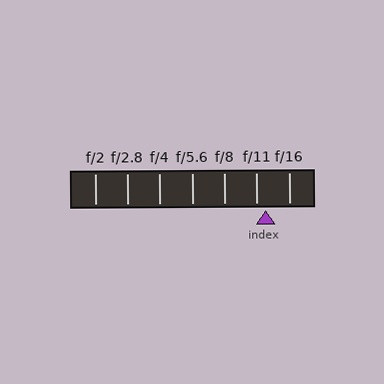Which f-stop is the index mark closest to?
The index mark is closest to f/11.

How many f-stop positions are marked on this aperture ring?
There are 7 f-stop positions marked.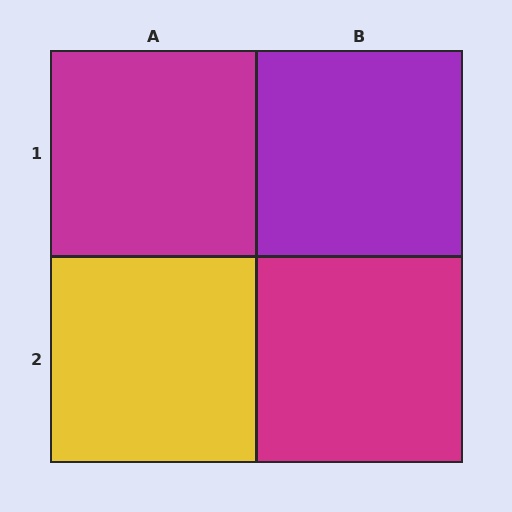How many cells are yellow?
1 cell is yellow.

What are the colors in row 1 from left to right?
Magenta, purple.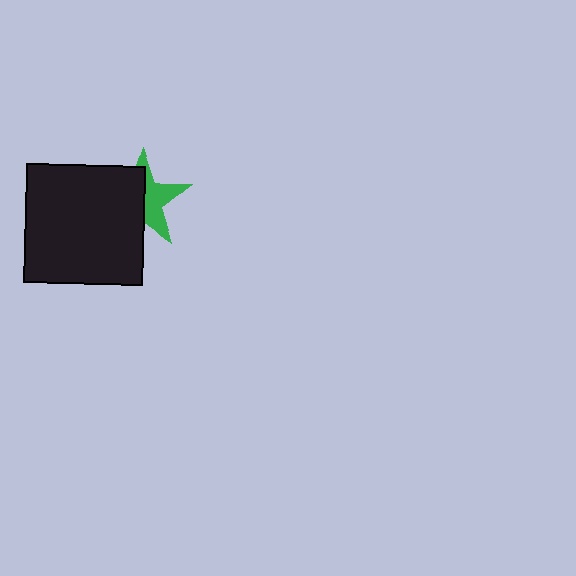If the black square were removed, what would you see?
You would see the complete green star.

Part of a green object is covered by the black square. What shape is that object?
It is a star.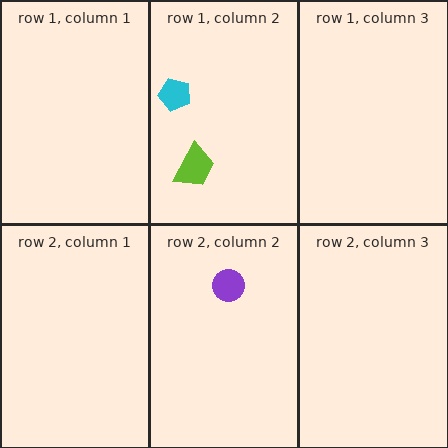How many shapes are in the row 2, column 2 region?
1.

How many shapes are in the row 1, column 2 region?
2.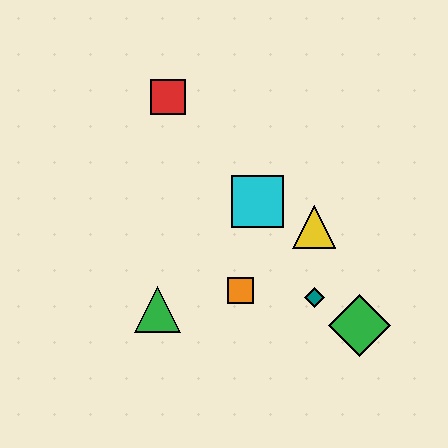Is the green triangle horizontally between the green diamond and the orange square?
No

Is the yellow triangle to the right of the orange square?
Yes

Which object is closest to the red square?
The cyan square is closest to the red square.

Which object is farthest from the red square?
The green diamond is farthest from the red square.